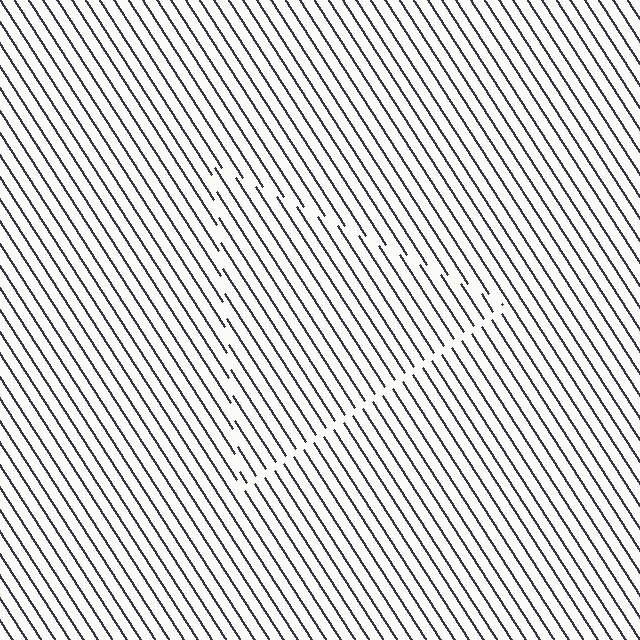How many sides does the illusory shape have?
3 sides — the line-ends trace a triangle.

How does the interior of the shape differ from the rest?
The interior of the shape contains the same grating, shifted by half a period — the contour is defined by the phase discontinuity where line-ends from the inner and outer gratings abut.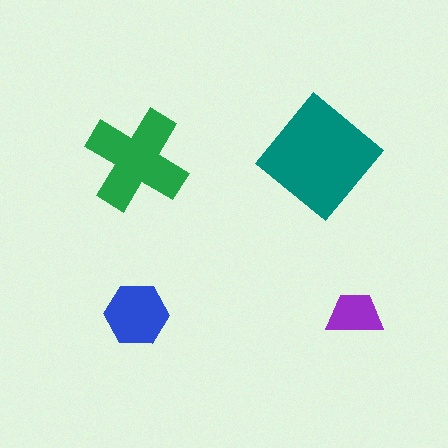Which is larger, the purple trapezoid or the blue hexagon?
The blue hexagon.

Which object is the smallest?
The purple trapezoid.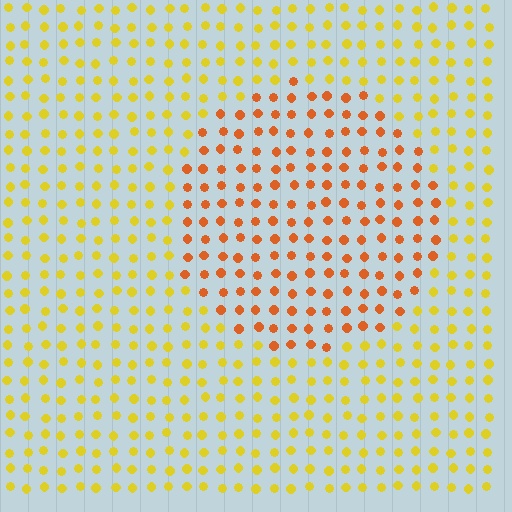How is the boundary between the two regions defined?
The boundary is defined purely by a slight shift in hue (about 36 degrees). Spacing, size, and orientation are identical on both sides.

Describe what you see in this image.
The image is filled with small yellow elements in a uniform arrangement. A circle-shaped region is visible where the elements are tinted to a slightly different hue, forming a subtle color boundary.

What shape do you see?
I see a circle.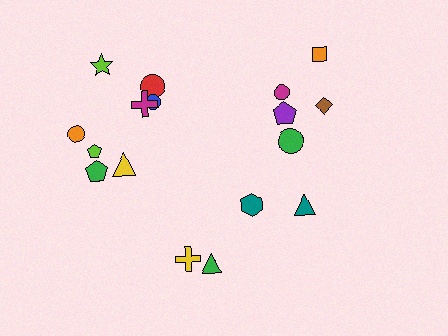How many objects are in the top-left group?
There are 8 objects.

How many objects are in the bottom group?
There are 3 objects.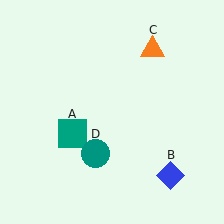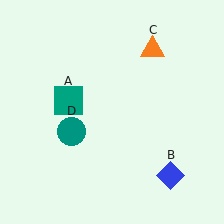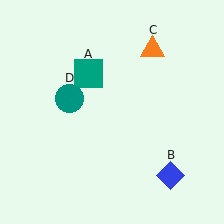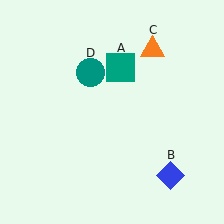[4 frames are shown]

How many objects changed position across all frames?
2 objects changed position: teal square (object A), teal circle (object D).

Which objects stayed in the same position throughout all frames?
Blue diamond (object B) and orange triangle (object C) remained stationary.